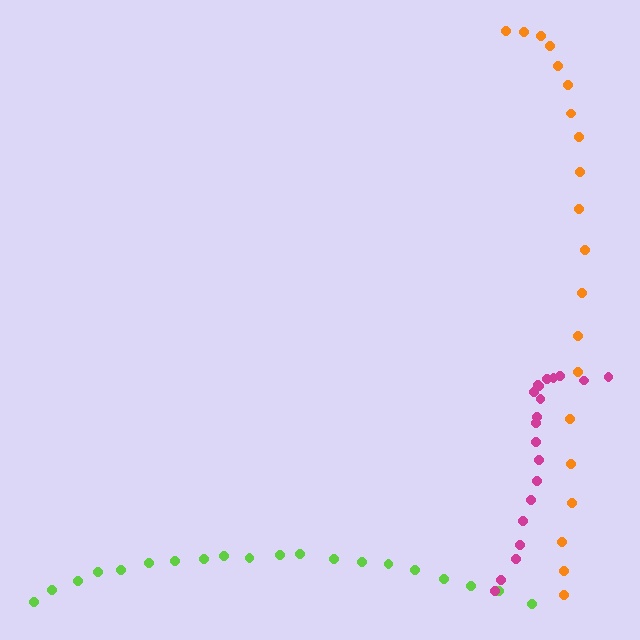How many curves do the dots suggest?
There are 3 distinct paths.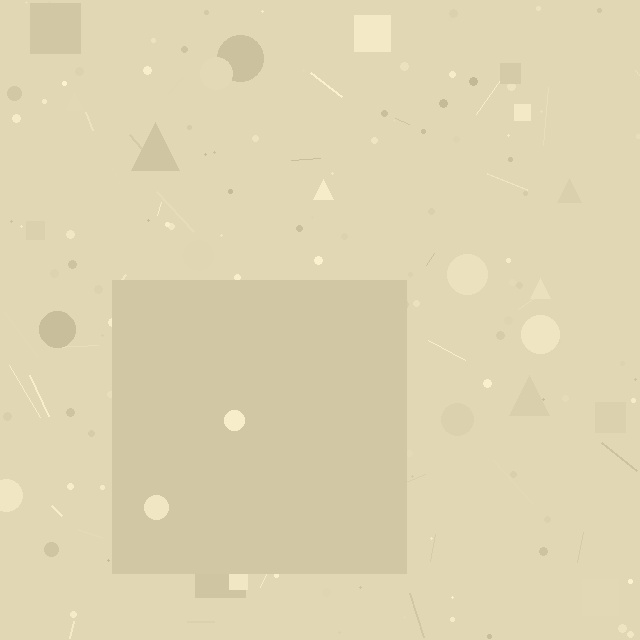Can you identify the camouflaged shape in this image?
The camouflaged shape is a square.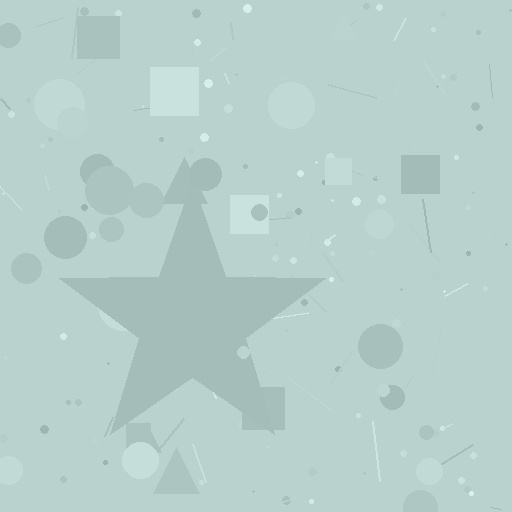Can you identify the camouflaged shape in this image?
The camouflaged shape is a star.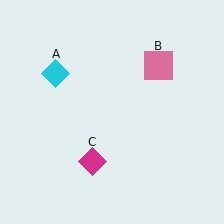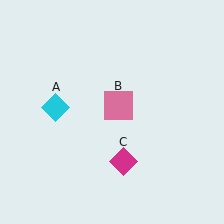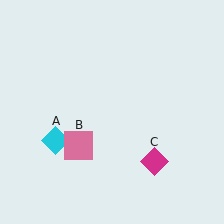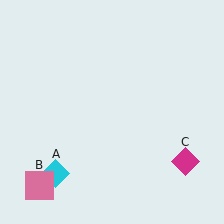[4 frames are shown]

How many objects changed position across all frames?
3 objects changed position: cyan diamond (object A), pink square (object B), magenta diamond (object C).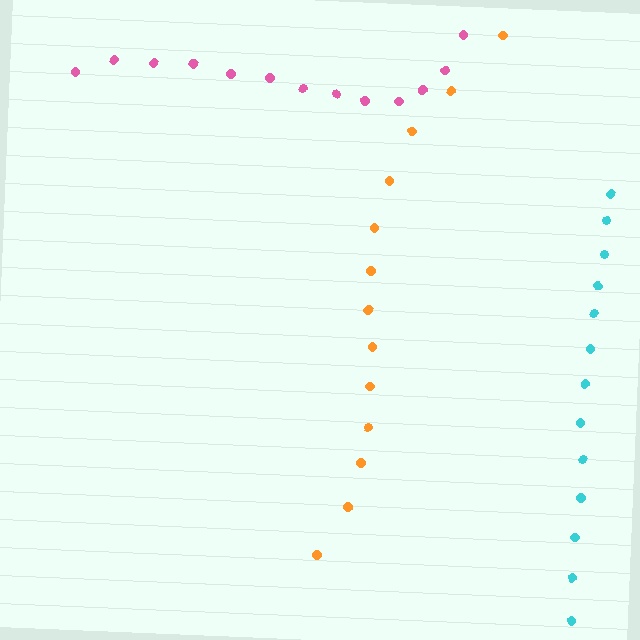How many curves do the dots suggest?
There are 3 distinct paths.